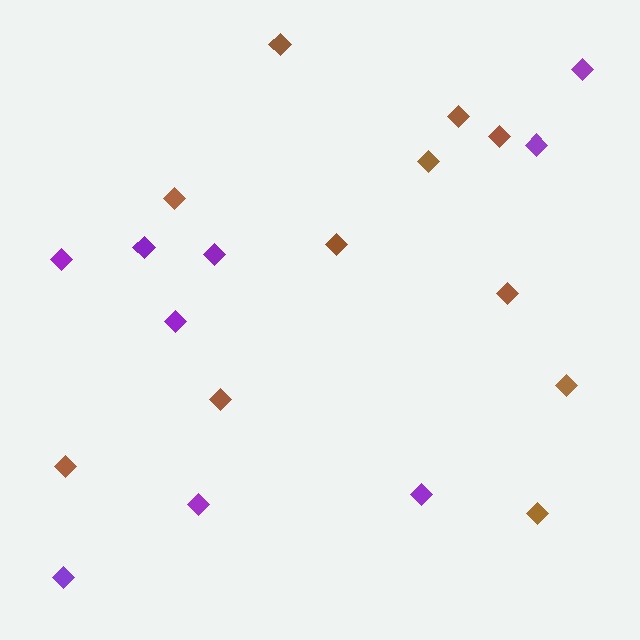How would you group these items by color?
There are 2 groups: one group of purple diamonds (9) and one group of brown diamonds (11).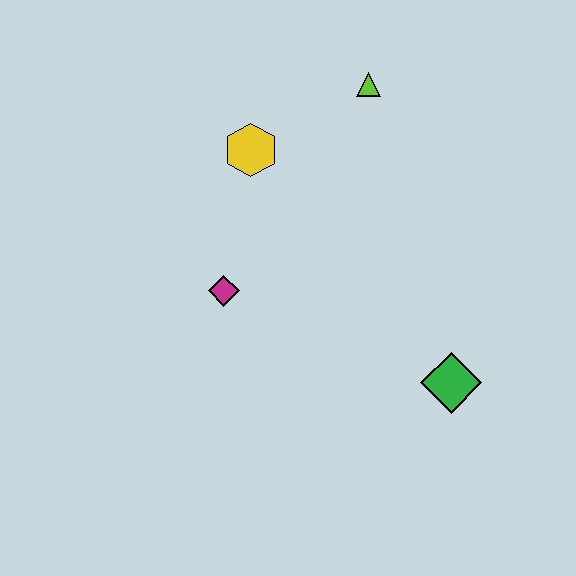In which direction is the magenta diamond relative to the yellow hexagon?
The magenta diamond is below the yellow hexagon.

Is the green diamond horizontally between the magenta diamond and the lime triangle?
No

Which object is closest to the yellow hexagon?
The lime triangle is closest to the yellow hexagon.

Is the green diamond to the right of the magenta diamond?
Yes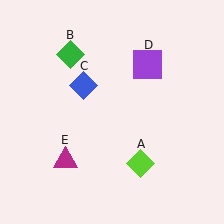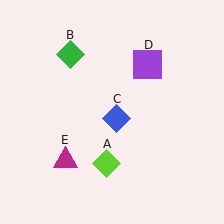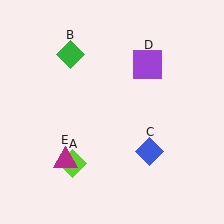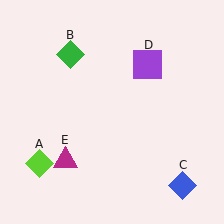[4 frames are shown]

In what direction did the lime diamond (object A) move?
The lime diamond (object A) moved left.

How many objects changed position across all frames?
2 objects changed position: lime diamond (object A), blue diamond (object C).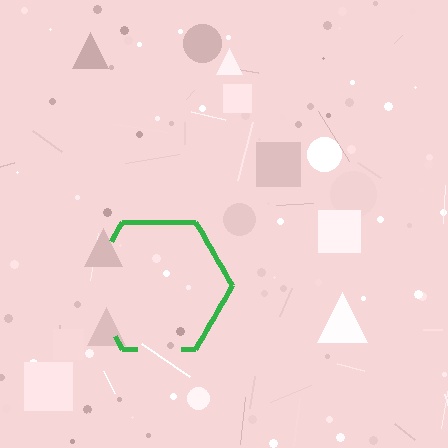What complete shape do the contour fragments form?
The contour fragments form a hexagon.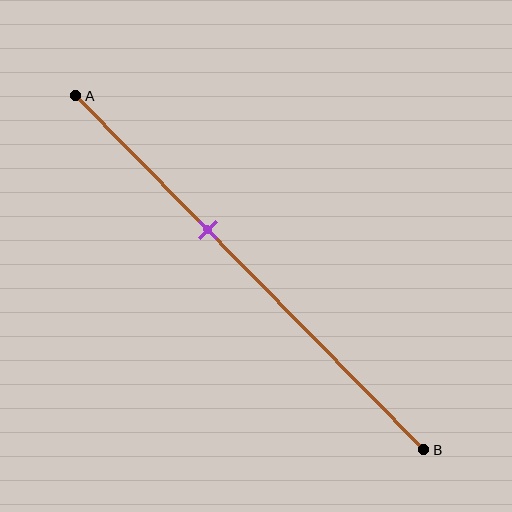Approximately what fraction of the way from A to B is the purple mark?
The purple mark is approximately 40% of the way from A to B.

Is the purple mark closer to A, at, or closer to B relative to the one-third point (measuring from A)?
The purple mark is closer to point B than the one-third point of segment AB.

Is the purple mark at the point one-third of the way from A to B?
No, the mark is at about 40% from A, not at the 33% one-third point.